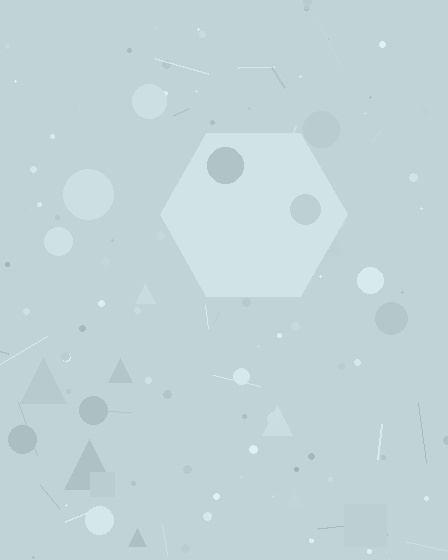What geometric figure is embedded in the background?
A hexagon is embedded in the background.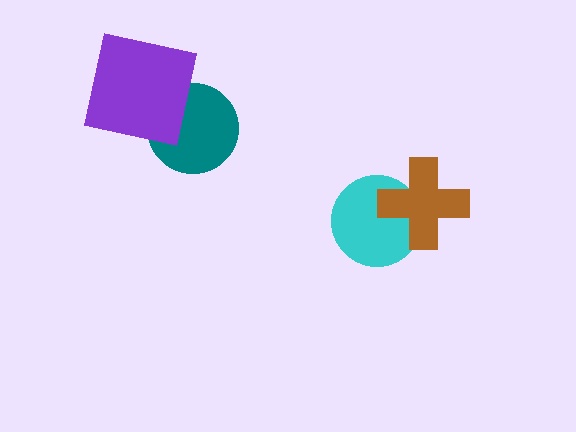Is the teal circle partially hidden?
Yes, it is partially covered by another shape.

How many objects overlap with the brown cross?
1 object overlaps with the brown cross.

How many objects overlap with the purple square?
1 object overlaps with the purple square.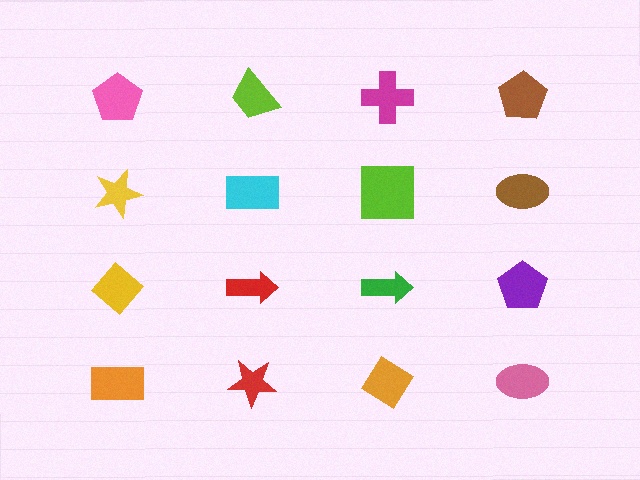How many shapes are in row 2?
4 shapes.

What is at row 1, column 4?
A brown pentagon.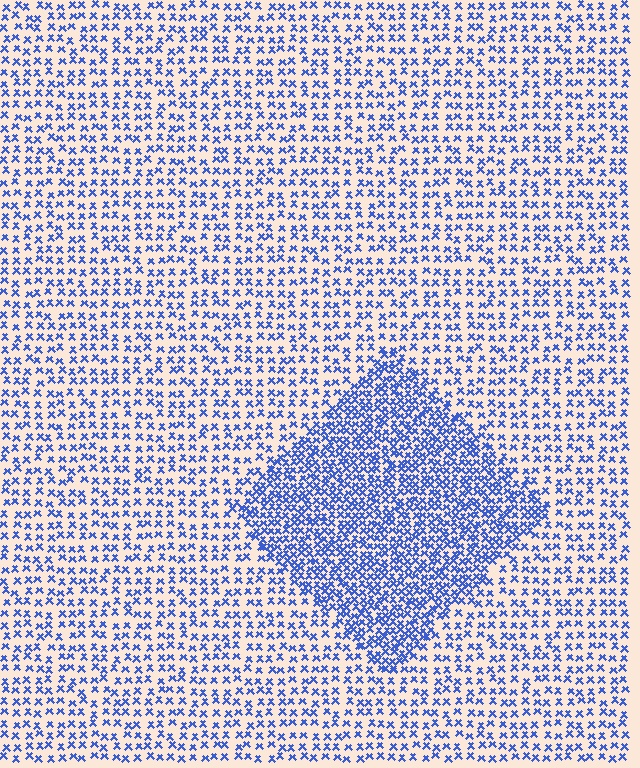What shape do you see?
I see a diamond.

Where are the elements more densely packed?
The elements are more densely packed inside the diamond boundary.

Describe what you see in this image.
The image contains small blue elements arranged at two different densities. A diamond-shaped region is visible where the elements are more densely packed than the surrounding area.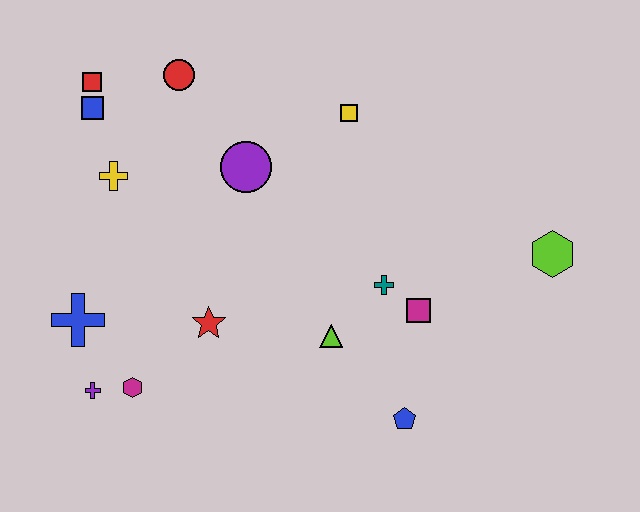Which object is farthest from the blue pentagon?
The red square is farthest from the blue pentagon.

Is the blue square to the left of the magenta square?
Yes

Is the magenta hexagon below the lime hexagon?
Yes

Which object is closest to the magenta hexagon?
The purple cross is closest to the magenta hexagon.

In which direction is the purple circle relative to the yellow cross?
The purple circle is to the right of the yellow cross.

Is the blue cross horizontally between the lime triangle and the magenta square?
No